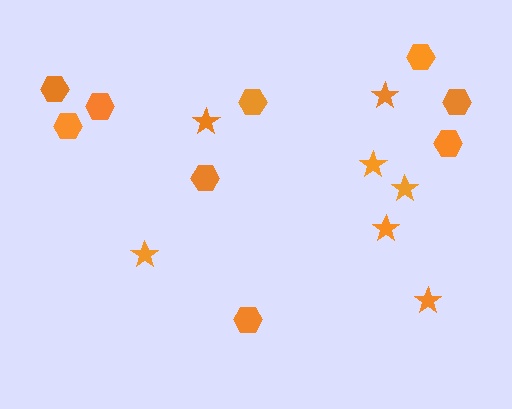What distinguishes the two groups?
There are 2 groups: one group of stars (7) and one group of hexagons (9).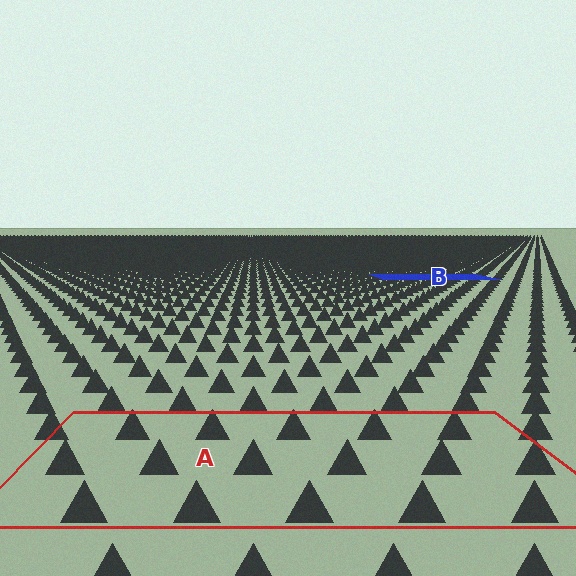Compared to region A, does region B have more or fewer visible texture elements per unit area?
Region B has more texture elements per unit area — they are packed more densely because it is farther away.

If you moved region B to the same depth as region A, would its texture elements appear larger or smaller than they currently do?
They would appear larger. At a closer depth, the same texture elements are projected at a bigger on-screen size.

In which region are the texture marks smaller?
The texture marks are smaller in region B, because it is farther away.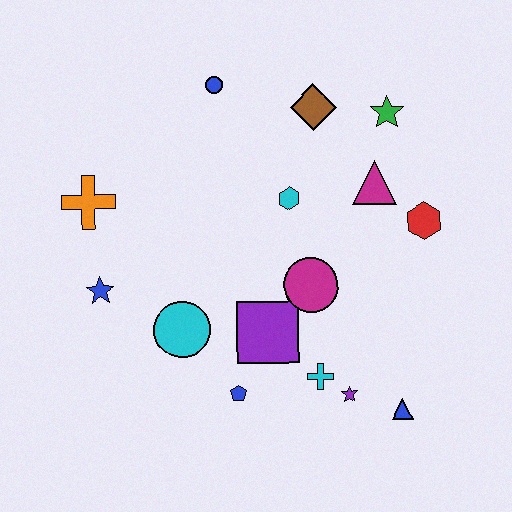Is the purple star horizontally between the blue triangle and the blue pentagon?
Yes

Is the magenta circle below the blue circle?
Yes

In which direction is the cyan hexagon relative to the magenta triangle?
The cyan hexagon is to the left of the magenta triangle.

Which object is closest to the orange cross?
The blue star is closest to the orange cross.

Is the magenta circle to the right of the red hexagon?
No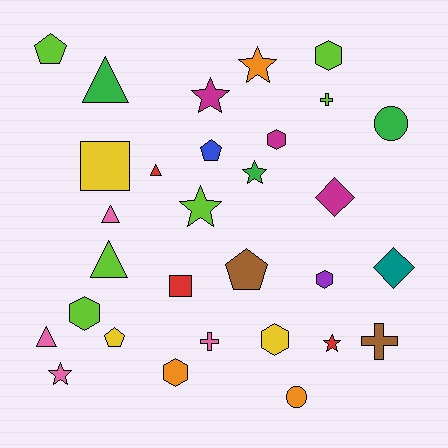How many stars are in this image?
There are 6 stars.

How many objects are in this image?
There are 30 objects.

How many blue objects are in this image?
There is 1 blue object.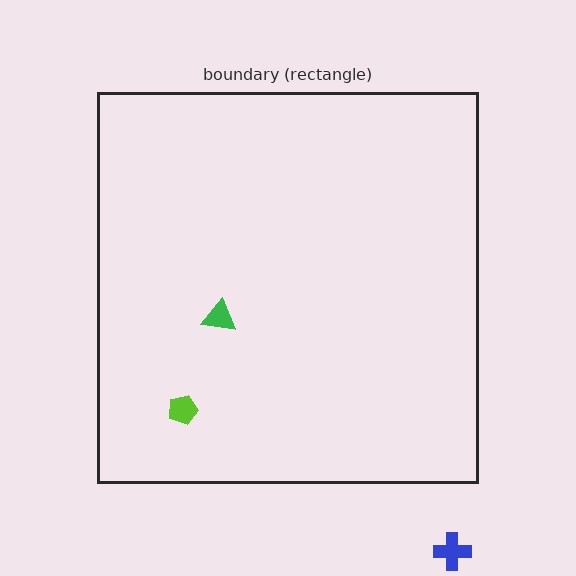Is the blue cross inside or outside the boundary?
Outside.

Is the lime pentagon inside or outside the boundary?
Inside.